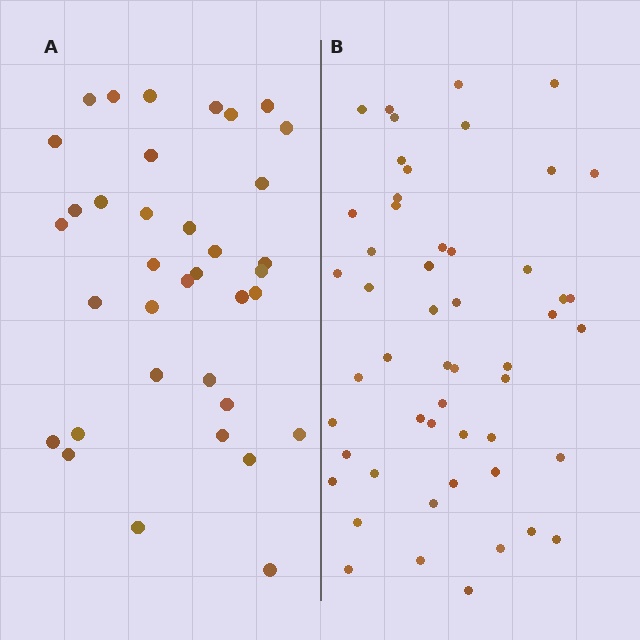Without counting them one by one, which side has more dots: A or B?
Region B (the right region) has more dots.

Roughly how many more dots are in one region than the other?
Region B has approximately 15 more dots than region A.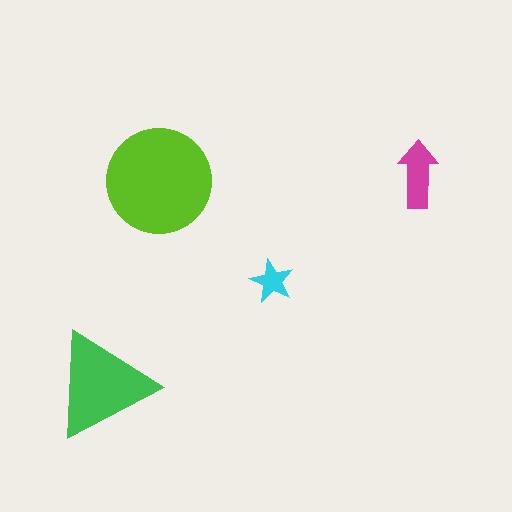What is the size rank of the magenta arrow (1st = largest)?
3rd.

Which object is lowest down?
The green triangle is bottommost.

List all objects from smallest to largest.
The cyan star, the magenta arrow, the green triangle, the lime circle.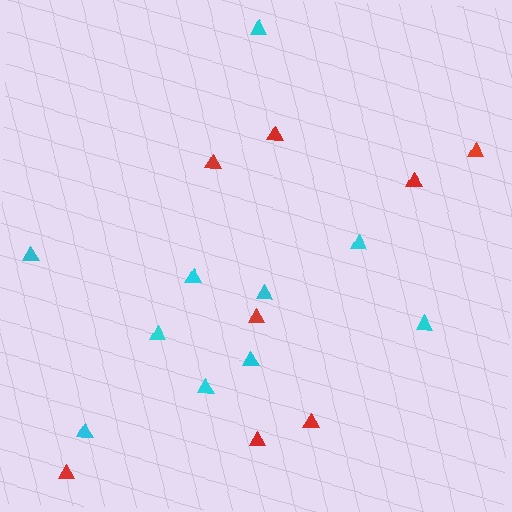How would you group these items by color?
There are 2 groups: one group of red triangles (8) and one group of cyan triangles (10).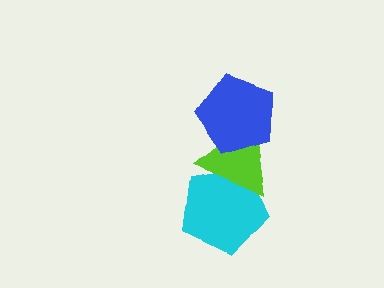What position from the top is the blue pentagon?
The blue pentagon is 1st from the top.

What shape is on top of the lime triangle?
The blue pentagon is on top of the lime triangle.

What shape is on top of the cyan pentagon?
The lime triangle is on top of the cyan pentagon.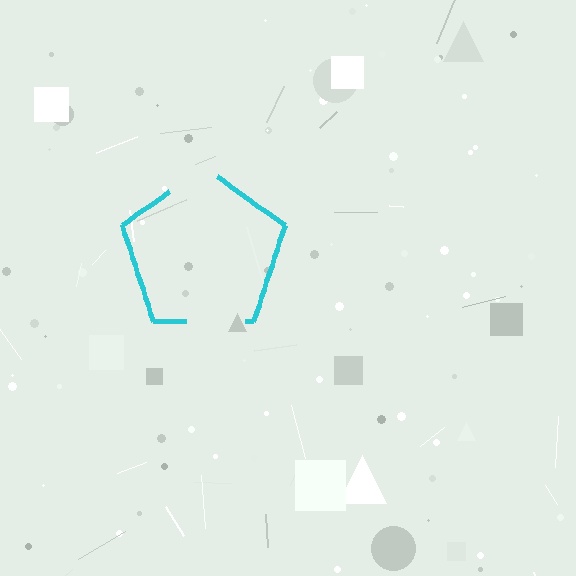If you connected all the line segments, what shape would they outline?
They would outline a pentagon.